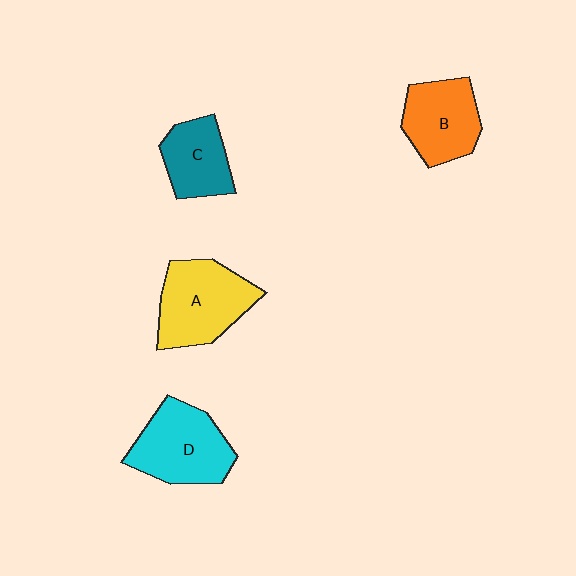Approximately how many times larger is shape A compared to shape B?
Approximately 1.2 times.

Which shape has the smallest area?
Shape C (teal).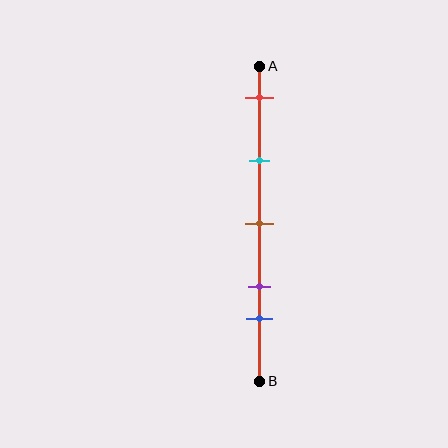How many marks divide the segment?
There are 5 marks dividing the segment.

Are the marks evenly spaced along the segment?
No, the marks are not evenly spaced.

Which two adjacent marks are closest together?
The purple and blue marks are the closest adjacent pair.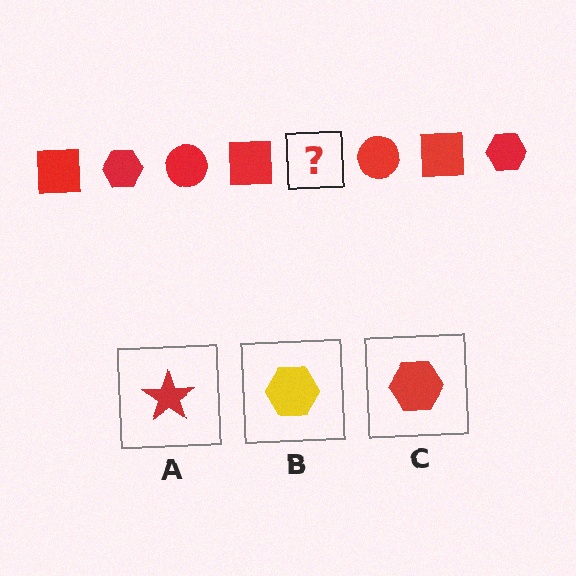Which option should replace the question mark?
Option C.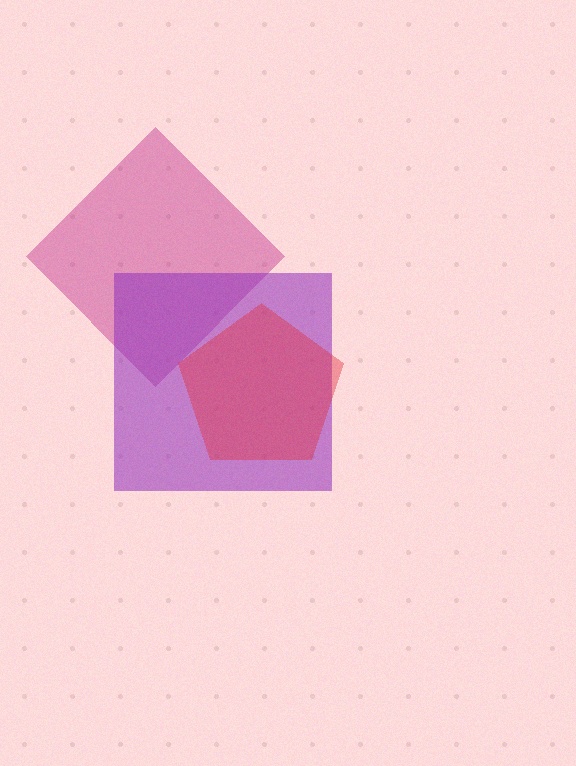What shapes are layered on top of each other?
The layered shapes are: a magenta diamond, a purple square, a red pentagon.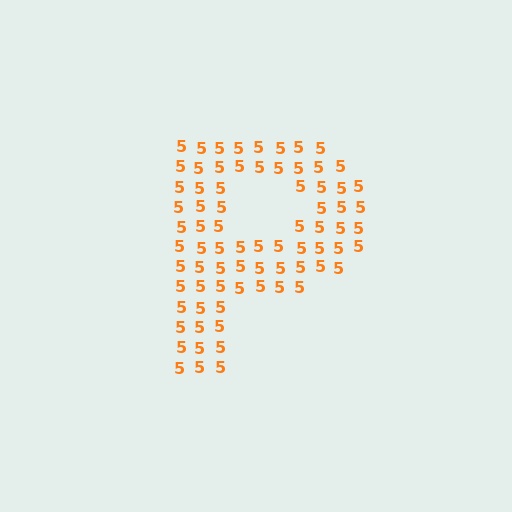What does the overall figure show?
The overall figure shows the letter P.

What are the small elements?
The small elements are digit 5's.